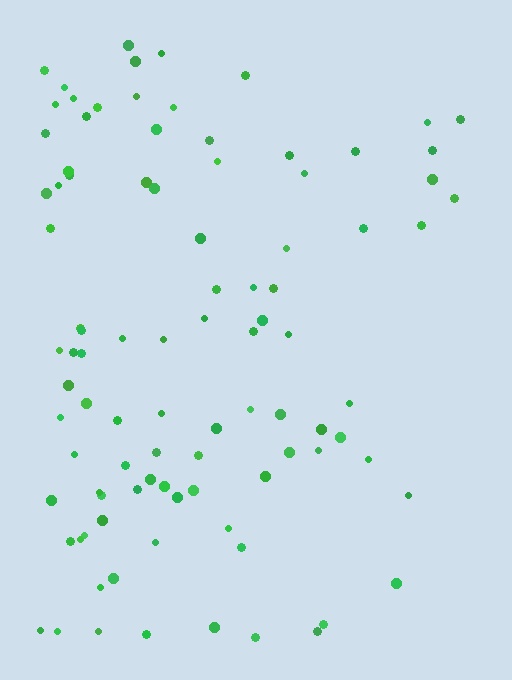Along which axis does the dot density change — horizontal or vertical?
Horizontal.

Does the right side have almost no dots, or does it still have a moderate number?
Still a moderate number, just noticeably fewer than the left.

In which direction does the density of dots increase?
From right to left, with the left side densest.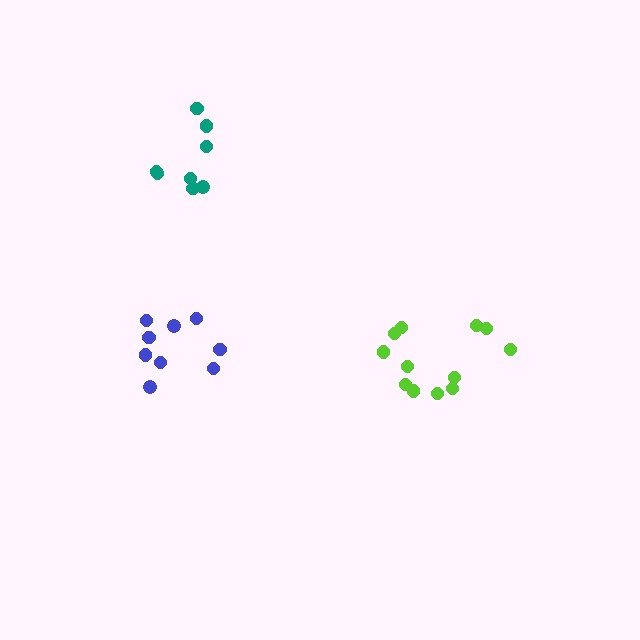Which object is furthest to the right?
The lime cluster is rightmost.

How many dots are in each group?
Group 1: 12 dots, Group 2: 10 dots, Group 3: 8 dots (30 total).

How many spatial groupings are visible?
There are 3 spatial groupings.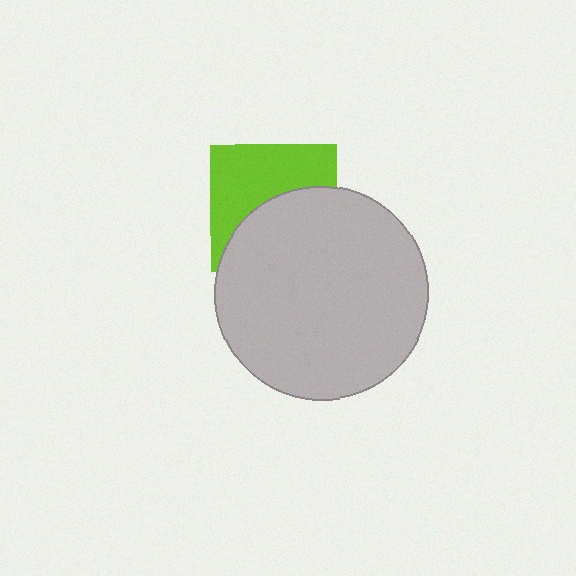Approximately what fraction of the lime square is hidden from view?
Roughly 50% of the lime square is hidden behind the light gray circle.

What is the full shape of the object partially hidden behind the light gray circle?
The partially hidden object is a lime square.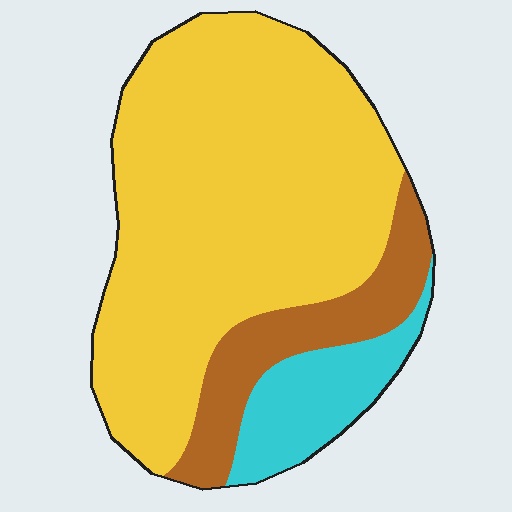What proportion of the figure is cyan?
Cyan takes up about one eighth (1/8) of the figure.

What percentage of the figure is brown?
Brown takes up about one sixth (1/6) of the figure.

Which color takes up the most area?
Yellow, at roughly 70%.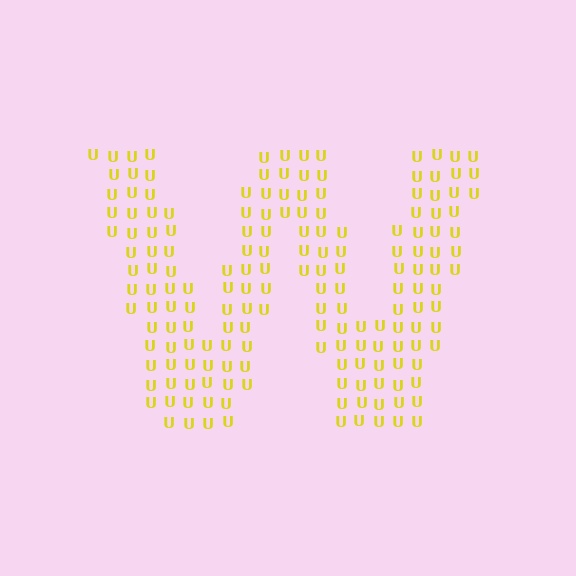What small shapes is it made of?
It is made of small letter U's.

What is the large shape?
The large shape is the letter W.